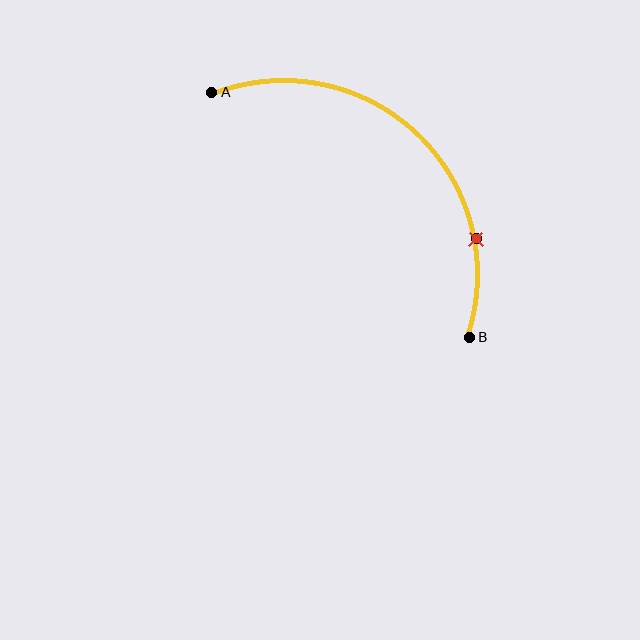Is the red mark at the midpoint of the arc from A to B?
No. The red mark lies on the arc but is closer to endpoint B. The arc midpoint would be at the point on the curve equidistant along the arc from both A and B.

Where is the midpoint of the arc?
The arc midpoint is the point on the curve farthest from the straight line joining A and B. It sits above and to the right of that line.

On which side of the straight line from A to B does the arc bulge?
The arc bulges above and to the right of the straight line connecting A and B.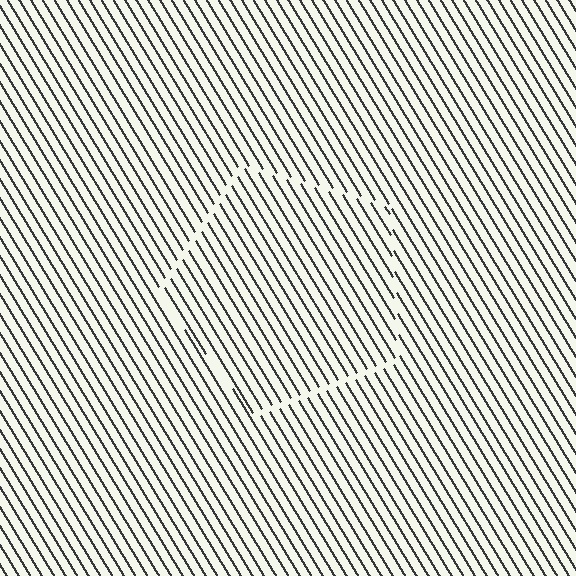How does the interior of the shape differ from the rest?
The interior of the shape contains the same grating, shifted by half a period — the contour is defined by the phase discontinuity where line-ends from the inner and outer gratings abut.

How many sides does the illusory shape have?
5 sides — the line-ends trace a pentagon.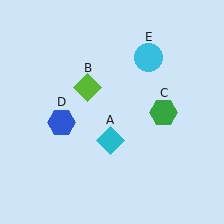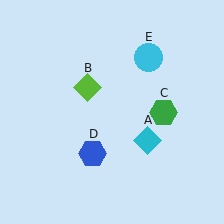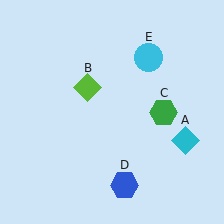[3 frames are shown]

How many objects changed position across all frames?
2 objects changed position: cyan diamond (object A), blue hexagon (object D).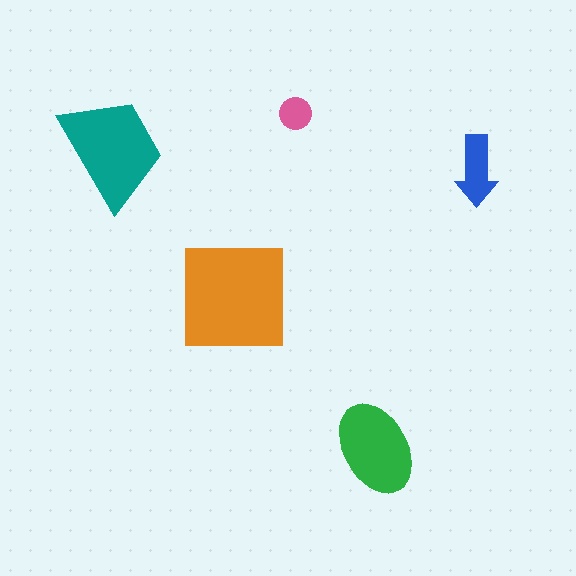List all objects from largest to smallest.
The orange square, the teal trapezoid, the green ellipse, the blue arrow, the pink circle.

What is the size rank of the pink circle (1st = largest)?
5th.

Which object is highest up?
The pink circle is topmost.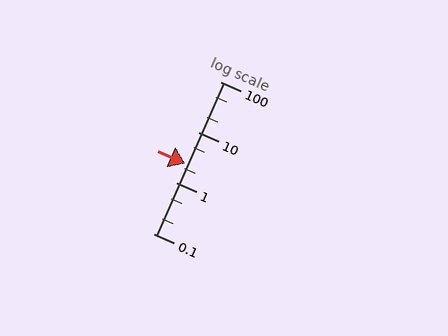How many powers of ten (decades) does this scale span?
The scale spans 3 decades, from 0.1 to 100.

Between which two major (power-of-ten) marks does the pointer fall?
The pointer is between 1 and 10.